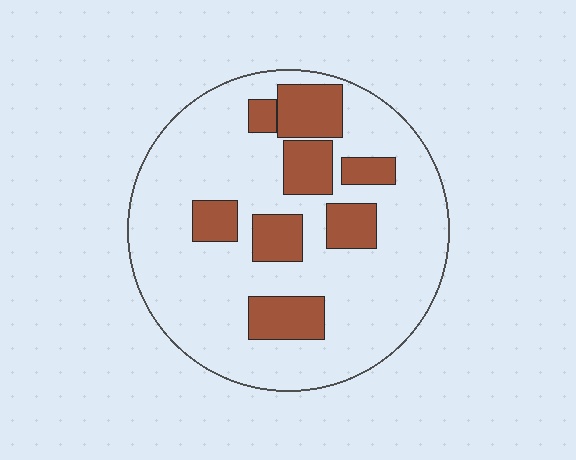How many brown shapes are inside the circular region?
8.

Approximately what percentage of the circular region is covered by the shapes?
Approximately 25%.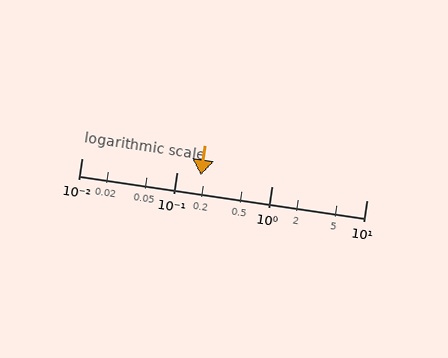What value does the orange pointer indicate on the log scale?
The pointer indicates approximately 0.18.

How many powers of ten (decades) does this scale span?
The scale spans 3 decades, from 0.01 to 10.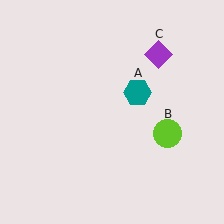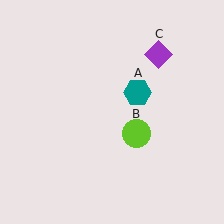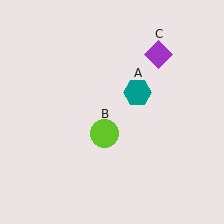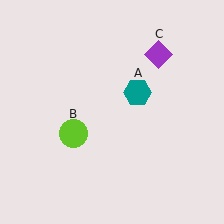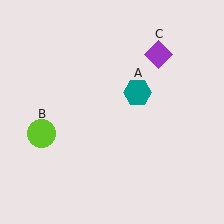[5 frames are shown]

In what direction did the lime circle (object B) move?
The lime circle (object B) moved left.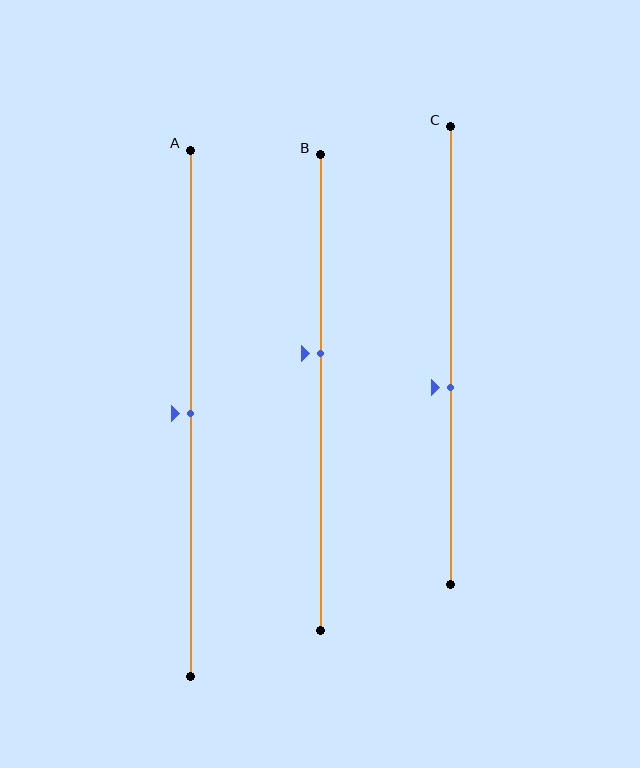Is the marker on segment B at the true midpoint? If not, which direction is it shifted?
No, the marker on segment B is shifted upward by about 8% of the segment length.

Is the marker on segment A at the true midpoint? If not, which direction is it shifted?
Yes, the marker on segment A is at the true midpoint.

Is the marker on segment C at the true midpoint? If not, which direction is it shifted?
No, the marker on segment C is shifted downward by about 7% of the segment length.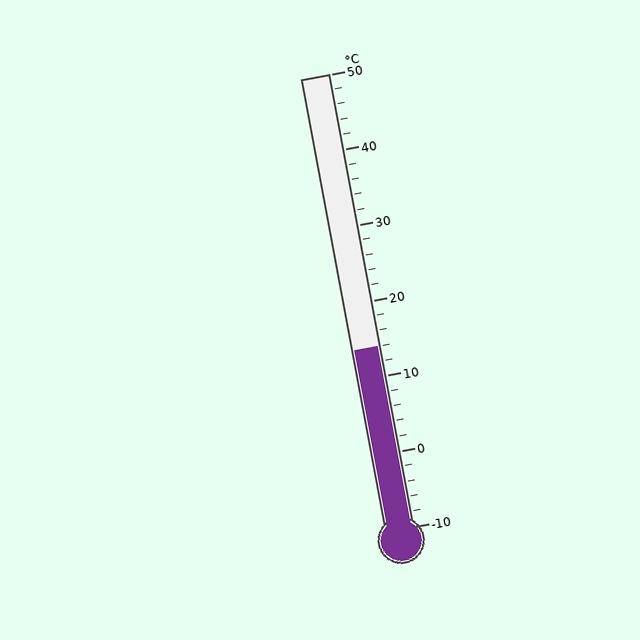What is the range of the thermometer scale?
The thermometer scale ranges from -10°C to 50°C.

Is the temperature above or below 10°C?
The temperature is above 10°C.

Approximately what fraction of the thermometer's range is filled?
The thermometer is filled to approximately 40% of its range.